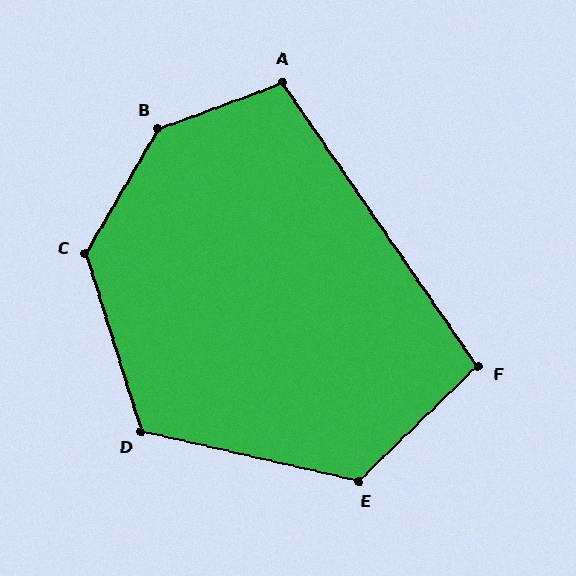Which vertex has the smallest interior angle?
F, at approximately 99 degrees.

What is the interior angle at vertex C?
Approximately 132 degrees (obtuse).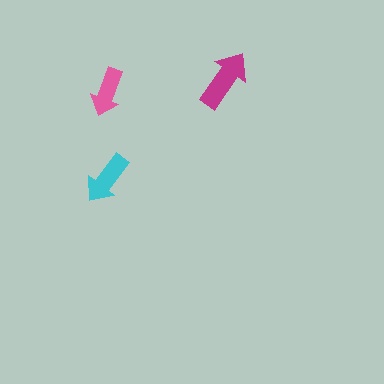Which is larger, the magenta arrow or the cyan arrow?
The magenta one.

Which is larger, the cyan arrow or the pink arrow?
The cyan one.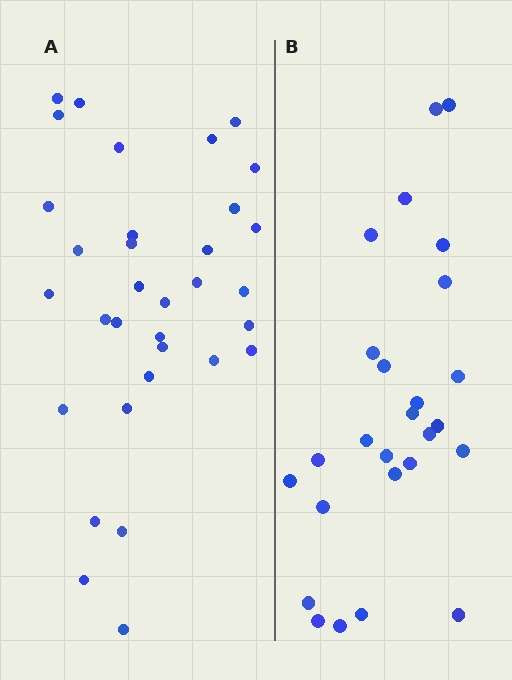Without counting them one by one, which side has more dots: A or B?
Region A (the left region) has more dots.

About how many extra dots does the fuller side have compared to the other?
Region A has roughly 8 or so more dots than region B.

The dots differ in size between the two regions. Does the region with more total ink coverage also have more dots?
No. Region B has more total ink coverage because its dots are larger, but region A actually contains more individual dots. Total area can be misleading — the number of items is what matters here.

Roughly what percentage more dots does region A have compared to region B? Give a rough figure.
About 25% more.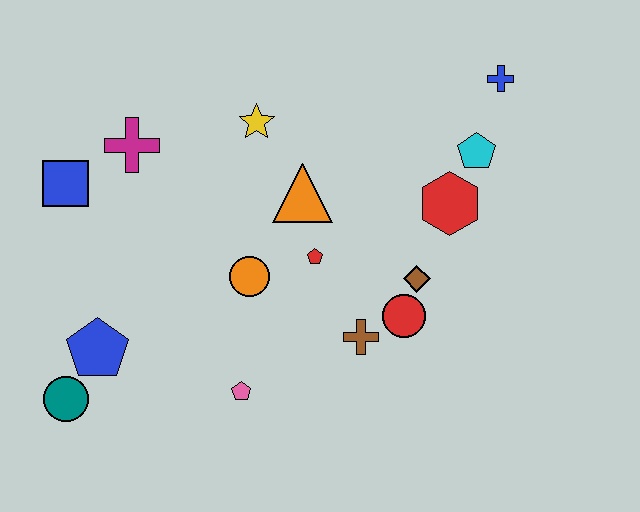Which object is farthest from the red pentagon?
The teal circle is farthest from the red pentagon.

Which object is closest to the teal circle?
The blue pentagon is closest to the teal circle.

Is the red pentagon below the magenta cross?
Yes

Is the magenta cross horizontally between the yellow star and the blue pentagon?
Yes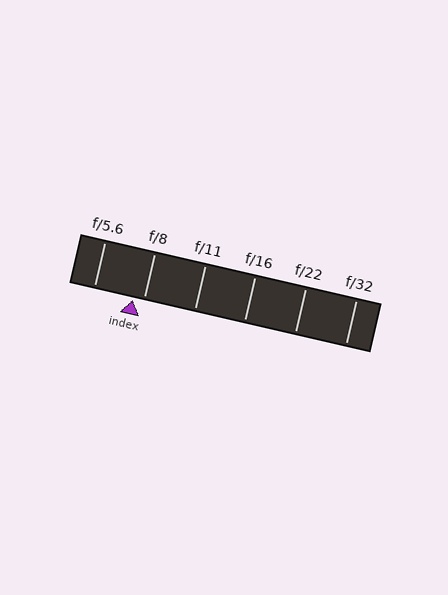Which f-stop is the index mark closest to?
The index mark is closest to f/8.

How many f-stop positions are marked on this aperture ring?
There are 6 f-stop positions marked.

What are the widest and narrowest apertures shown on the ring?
The widest aperture shown is f/5.6 and the narrowest is f/32.